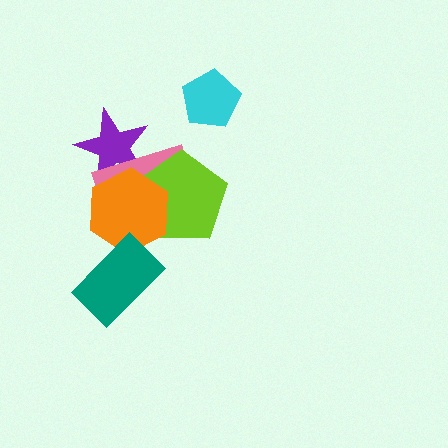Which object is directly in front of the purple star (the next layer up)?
The pink rectangle is directly in front of the purple star.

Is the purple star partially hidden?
Yes, it is partially covered by another shape.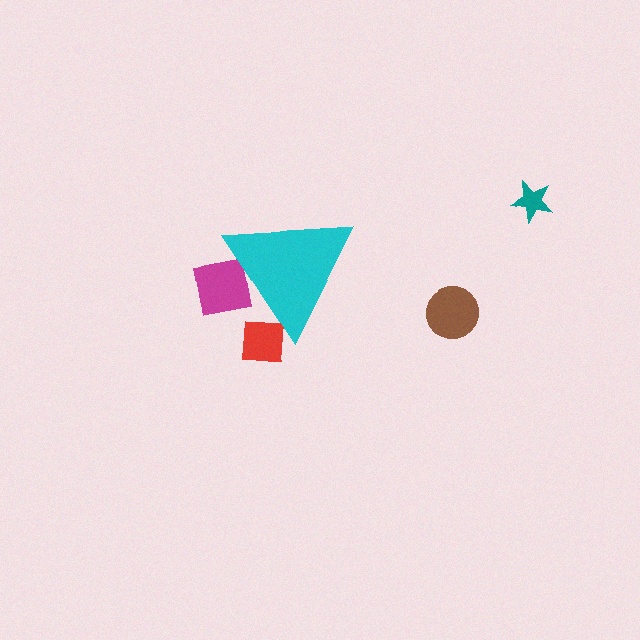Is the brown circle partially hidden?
No, the brown circle is fully visible.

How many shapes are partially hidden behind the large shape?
2 shapes are partially hidden.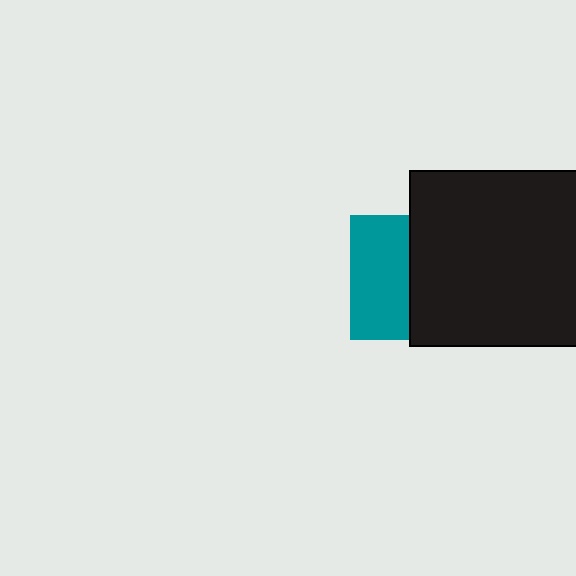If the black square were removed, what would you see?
You would see the complete teal square.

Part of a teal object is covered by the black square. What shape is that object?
It is a square.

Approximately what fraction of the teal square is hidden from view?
Roughly 52% of the teal square is hidden behind the black square.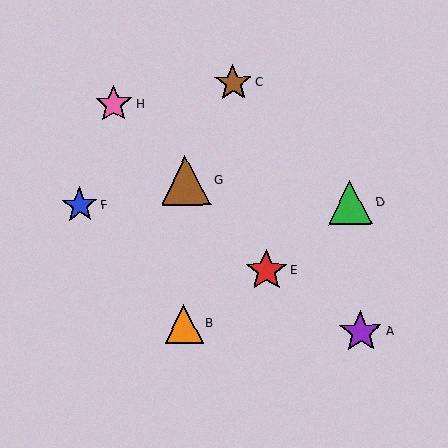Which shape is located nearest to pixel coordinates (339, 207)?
The green triangle (labeled D) at (350, 203) is nearest to that location.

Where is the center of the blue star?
The center of the blue star is at (80, 205).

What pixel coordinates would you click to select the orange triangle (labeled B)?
Click at (184, 324) to select the orange triangle B.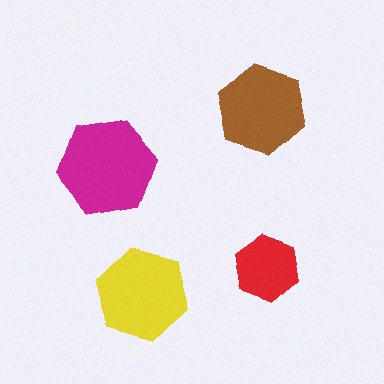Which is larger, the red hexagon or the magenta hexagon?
The magenta one.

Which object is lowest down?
The yellow hexagon is bottommost.